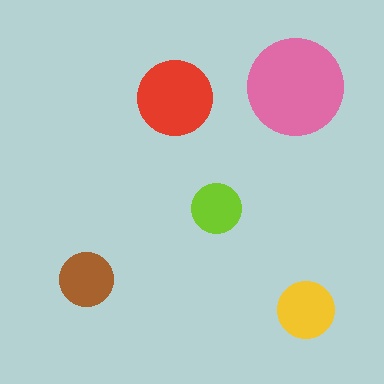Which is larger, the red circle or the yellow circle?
The red one.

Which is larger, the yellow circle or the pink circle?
The pink one.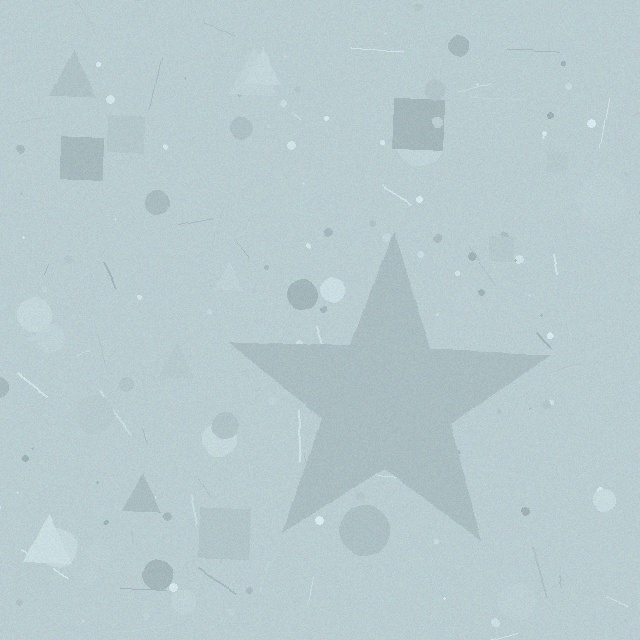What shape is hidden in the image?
A star is hidden in the image.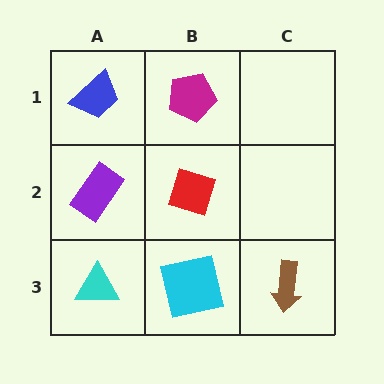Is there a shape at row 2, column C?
No, that cell is empty.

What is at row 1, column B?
A magenta pentagon.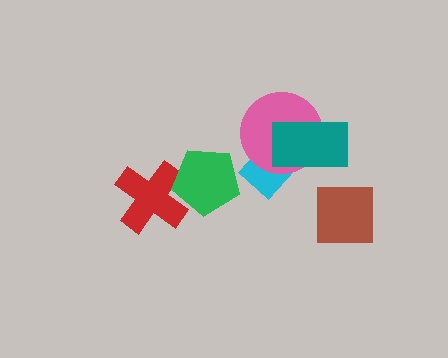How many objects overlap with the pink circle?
2 objects overlap with the pink circle.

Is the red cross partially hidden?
Yes, it is partially covered by another shape.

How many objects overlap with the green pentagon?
1 object overlaps with the green pentagon.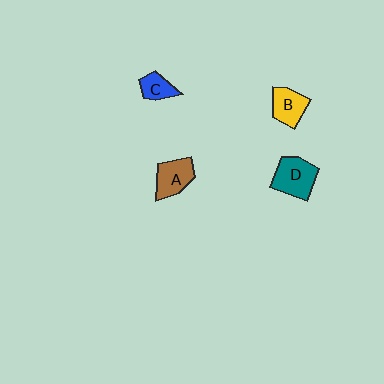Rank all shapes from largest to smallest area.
From largest to smallest: D (teal), A (brown), B (yellow), C (blue).